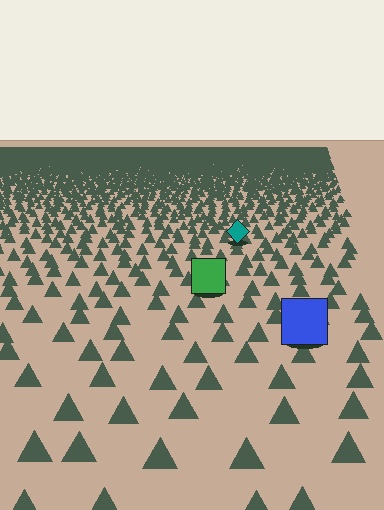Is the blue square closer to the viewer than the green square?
Yes. The blue square is closer — you can tell from the texture gradient: the ground texture is coarser near it.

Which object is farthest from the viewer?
The teal diamond is farthest from the viewer. It appears smaller and the ground texture around it is denser.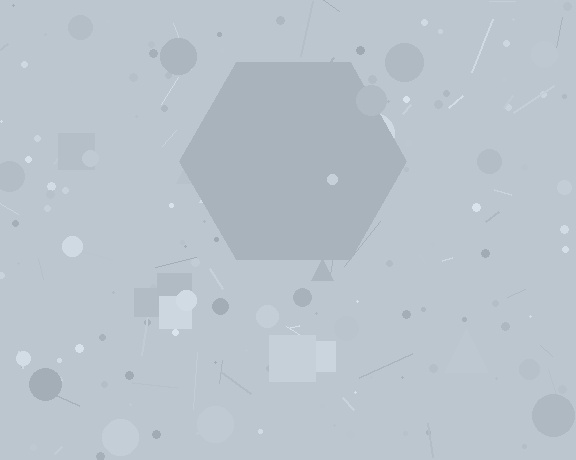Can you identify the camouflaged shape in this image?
The camouflaged shape is a hexagon.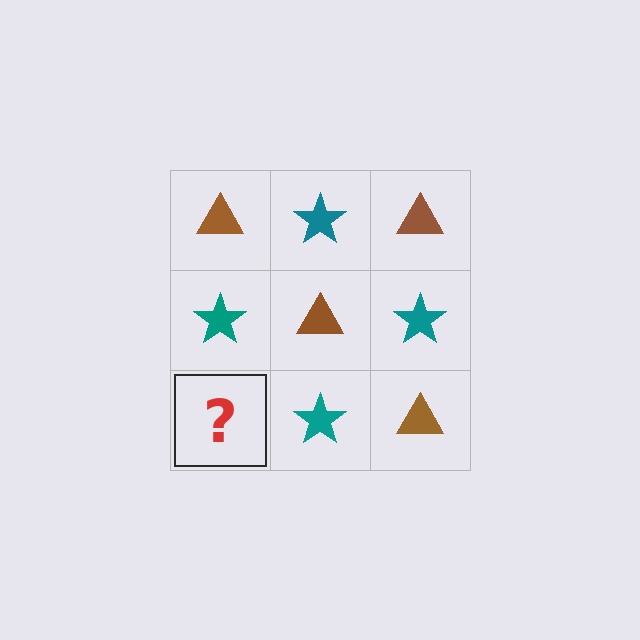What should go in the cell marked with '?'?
The missing cell should contain a brown triangle.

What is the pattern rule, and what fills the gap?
The rule is that it alternates brown triangle and teal star in a checkerboard pattern. The gap should be filled with a brown triangle.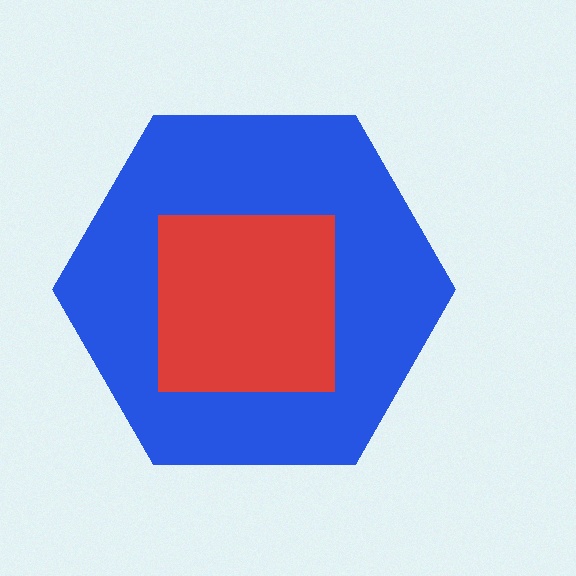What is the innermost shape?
The red square.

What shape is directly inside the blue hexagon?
The red square.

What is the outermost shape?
The blue hexagon.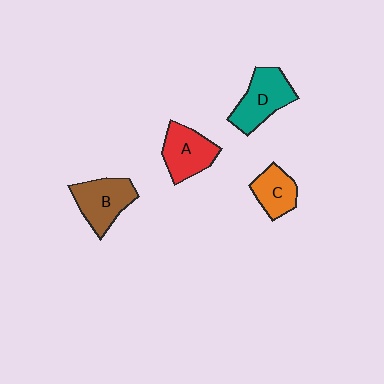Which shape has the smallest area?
Shape C (orange).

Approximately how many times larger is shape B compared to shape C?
Approximately 1.4 times.